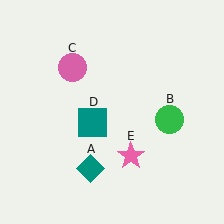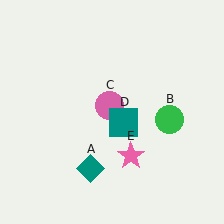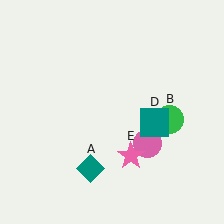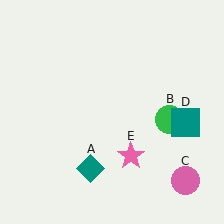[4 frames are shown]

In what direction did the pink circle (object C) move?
The pink circle (object C) moved down and to the right.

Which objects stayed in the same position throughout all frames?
Teal diamond (object A) and green circle (object B) and pink star (object E) remained stationary.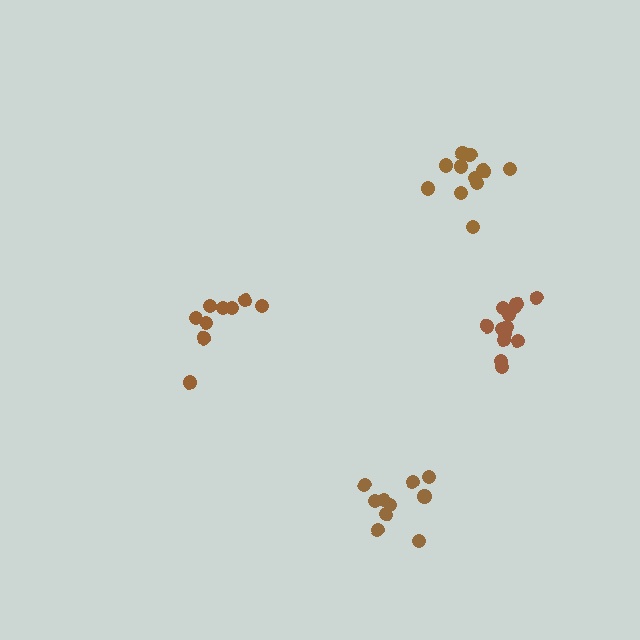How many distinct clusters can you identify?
There are 4 distinct clusters.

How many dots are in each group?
Group 1: 10 dots, Group 2: 9 dots, Group 3: 12 dots, Group 4: 13 dots (44 total).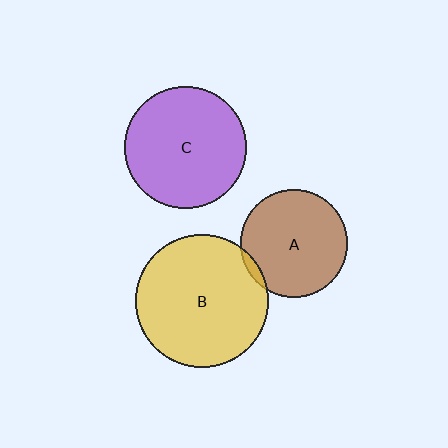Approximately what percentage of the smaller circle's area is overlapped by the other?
Approximately 5%.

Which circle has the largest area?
Circle B (yellow).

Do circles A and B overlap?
Yes.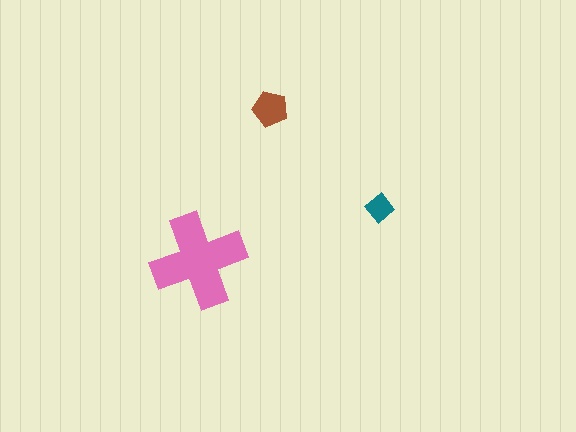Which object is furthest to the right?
The teal diamond is rightmost.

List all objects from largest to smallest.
The pink cross, the brown pentagon, the teal diamond.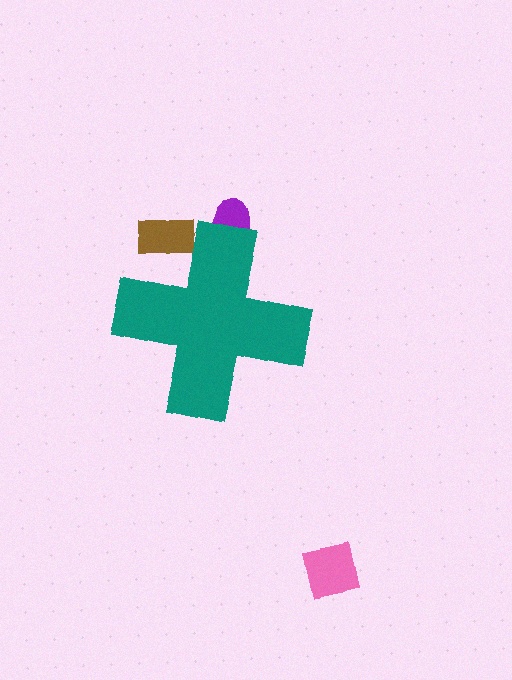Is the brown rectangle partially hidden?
Yes, the brown rectangle is partially hidden behind the teal cross.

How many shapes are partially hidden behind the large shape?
2 shapes are partially hidden.